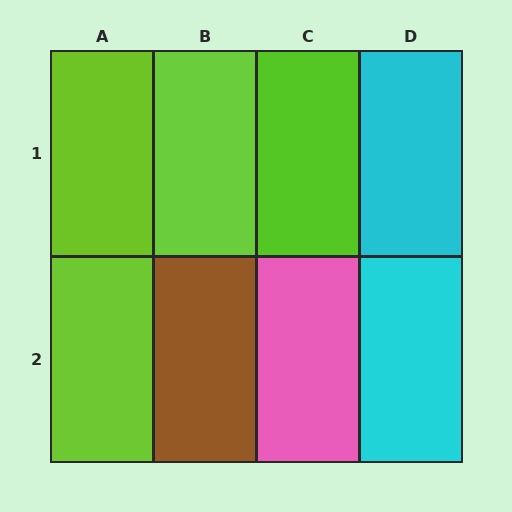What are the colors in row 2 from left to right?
Lime, brown, pink, cyan.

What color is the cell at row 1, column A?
Lime.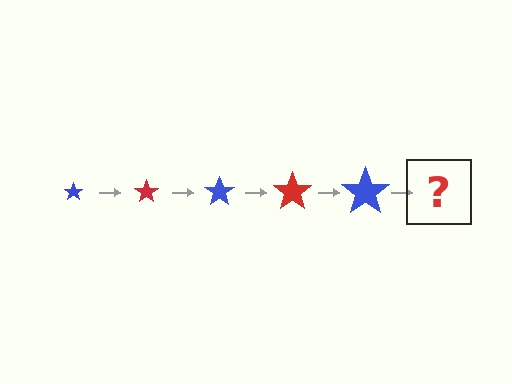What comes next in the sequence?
The next element should be a red star, larger than the previous one.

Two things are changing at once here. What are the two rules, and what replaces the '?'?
The two rules are that the star grows larger each step and the color cycles through blue and red. The '?' should be a red star, larger than the previous one.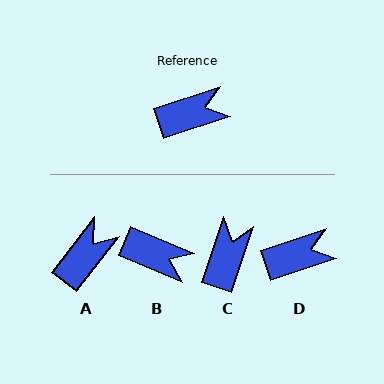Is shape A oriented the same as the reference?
No, it is off by about 34 degrees.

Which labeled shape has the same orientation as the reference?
D.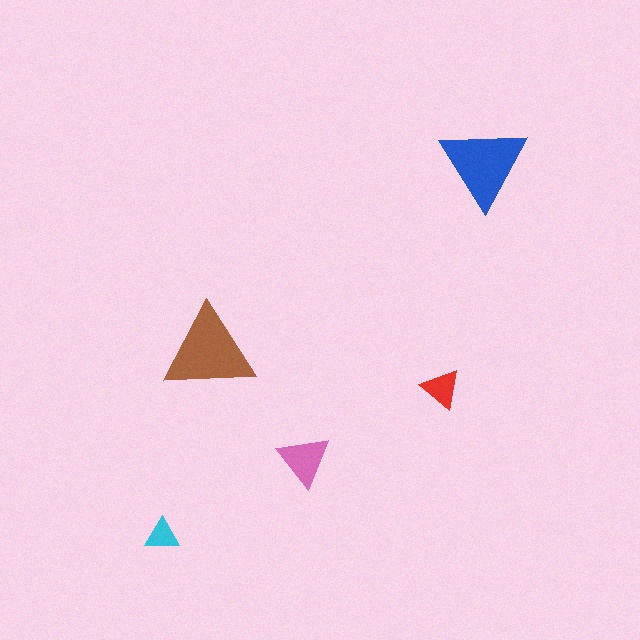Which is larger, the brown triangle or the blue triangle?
The brown one.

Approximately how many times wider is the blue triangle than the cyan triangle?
About 2.5 times wider.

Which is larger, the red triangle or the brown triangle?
The brown one.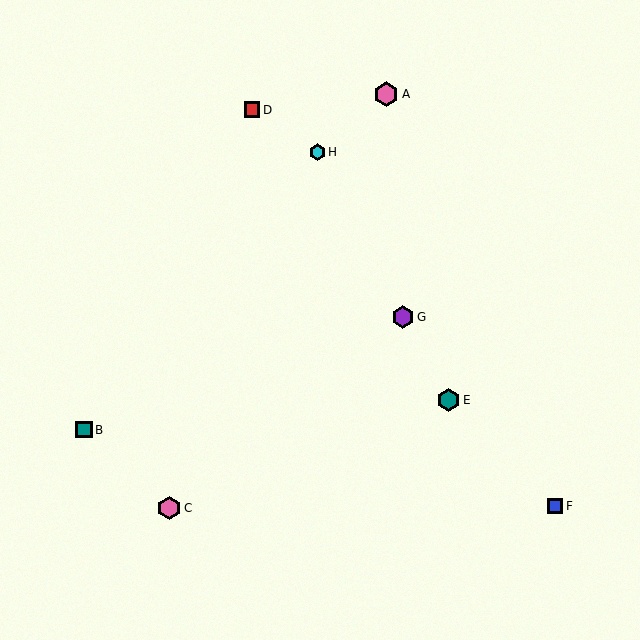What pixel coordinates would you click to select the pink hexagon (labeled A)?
Click at (386, 94) to select the pink hexagon A.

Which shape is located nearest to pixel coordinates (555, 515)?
The blue square (labeled F) at (555, 506) is nearest to that location.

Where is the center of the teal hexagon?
The center of the teal hexagon is at (449, 400).